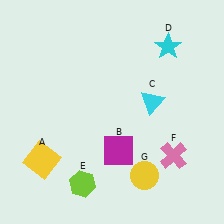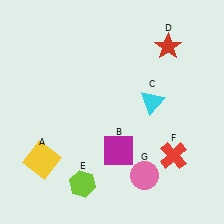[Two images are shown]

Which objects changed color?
D changed from cyan to red. F changed from pink to red. G changed from yellow to pink.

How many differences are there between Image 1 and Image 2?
There are 3 differences between the two images.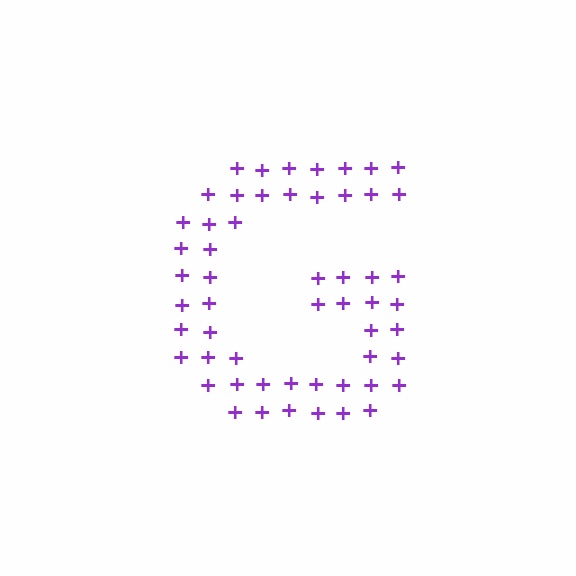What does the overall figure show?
The overall figure shows the letter G.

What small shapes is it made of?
It is made of small plus signs.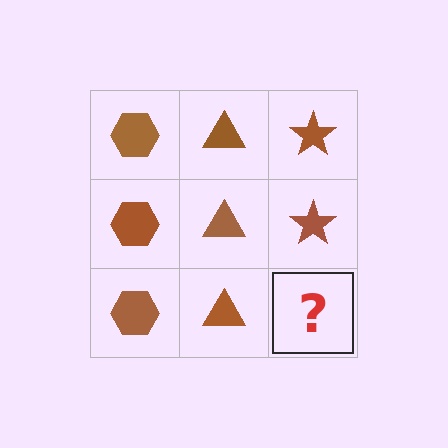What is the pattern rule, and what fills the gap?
The rule is that each column has a consistent shape. The gap should be filled with a brown star.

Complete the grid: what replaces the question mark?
The question mark should be replaced with a brown star.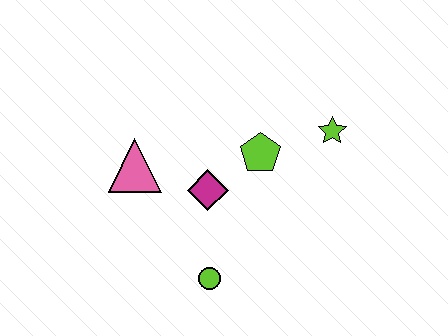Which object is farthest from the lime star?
The pink triangle is farthest from the lime star.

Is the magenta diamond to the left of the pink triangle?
No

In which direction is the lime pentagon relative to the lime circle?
The lime pentagon is above the lime circle.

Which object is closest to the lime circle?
The magenta diamond is closest to the lime circle.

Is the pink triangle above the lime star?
No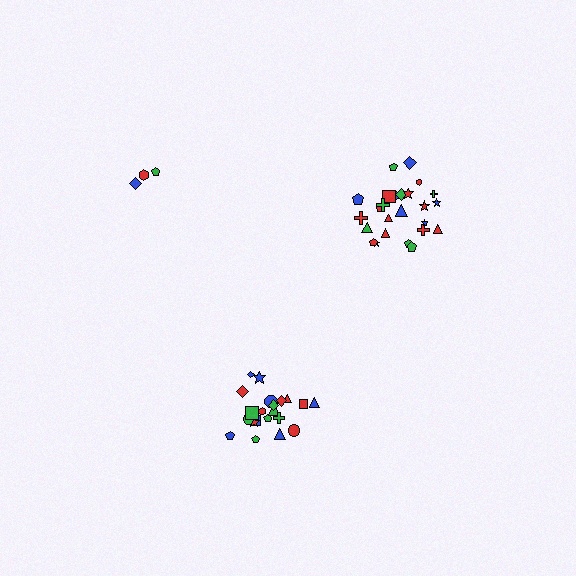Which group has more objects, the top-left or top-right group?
The top-right group.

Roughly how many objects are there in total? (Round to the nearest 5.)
Roughly 50 objects in total.